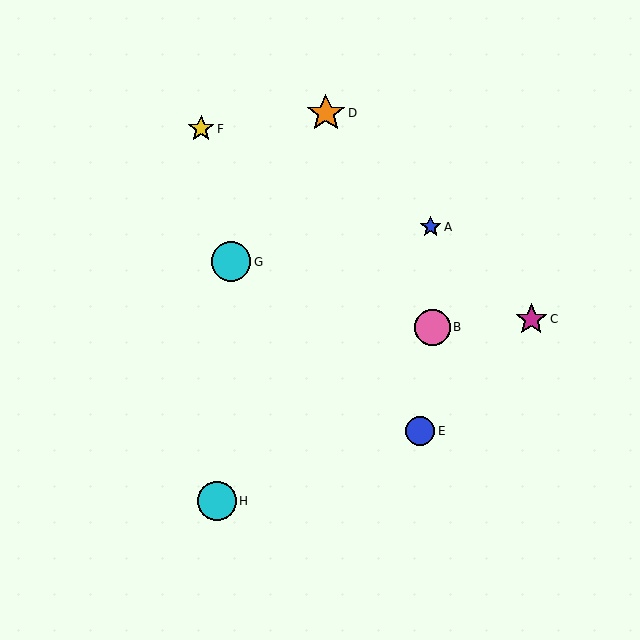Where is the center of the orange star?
The center of the orange star is at (326, 113).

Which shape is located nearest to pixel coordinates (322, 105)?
The orange star (labeled D) at (326, 113) is nearest to that location.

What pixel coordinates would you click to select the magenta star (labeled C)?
Click at (531, 319) to select the magenta star C.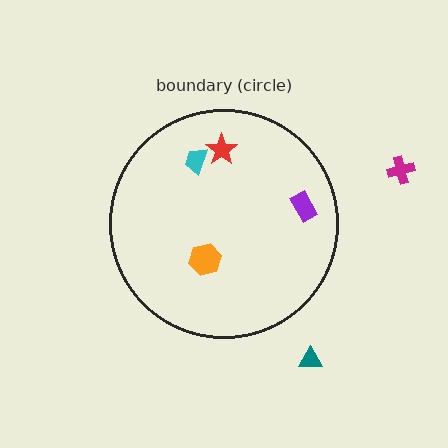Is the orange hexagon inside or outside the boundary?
Inside.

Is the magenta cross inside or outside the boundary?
Outside.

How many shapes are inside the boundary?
4 inside, 2 outside.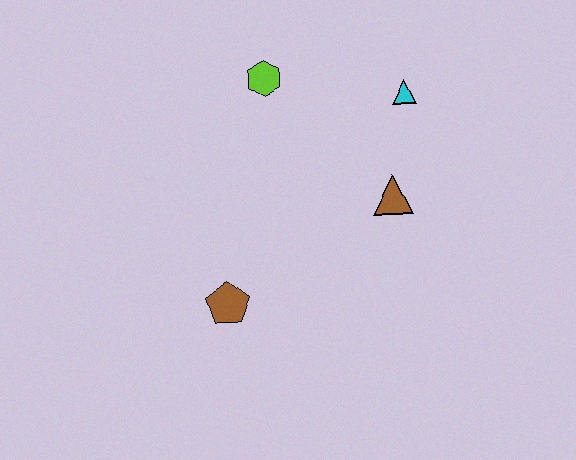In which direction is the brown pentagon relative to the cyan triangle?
The brown pentagon is below the cyan triangle.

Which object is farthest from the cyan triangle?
The brown pentagon is farthest from the cyan triangle.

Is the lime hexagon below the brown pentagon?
No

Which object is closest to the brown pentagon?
The brown triangle is closest to the brown pentagon.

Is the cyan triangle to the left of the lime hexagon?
No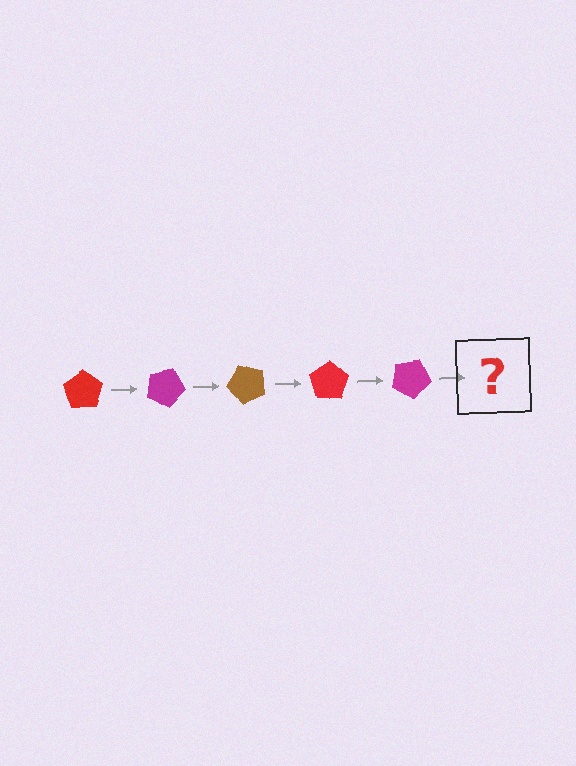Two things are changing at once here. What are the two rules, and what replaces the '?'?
The two rules are that it rotates 25 degrees each step and the color cycles through red, magenta, and brown. The '?' should be a brown pentagon, rotated 125 degrees from the start.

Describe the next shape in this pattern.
It should be a brown pentagon, rotated 125 degrees from the start.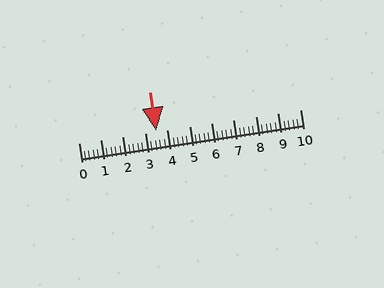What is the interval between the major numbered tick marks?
The major tick marks are spaced 1 units apart.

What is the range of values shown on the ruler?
The ruler shows values from 0 to 10.